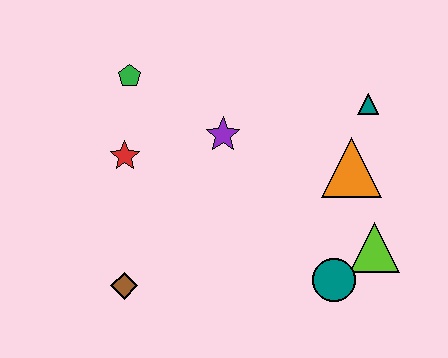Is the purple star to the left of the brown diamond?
No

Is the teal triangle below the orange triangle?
No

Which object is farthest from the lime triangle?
The green pentagon is farthest from the lime triangle.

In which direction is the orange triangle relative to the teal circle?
The orange triangle is above the teal circle.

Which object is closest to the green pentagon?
The red star is closest to the green pentagon.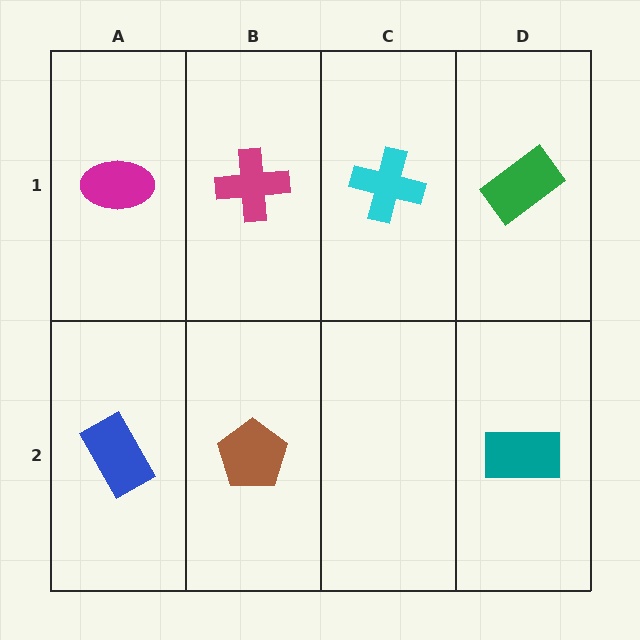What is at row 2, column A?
A blue rectangle.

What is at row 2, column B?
A brown pentagon.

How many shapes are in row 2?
3 shapes.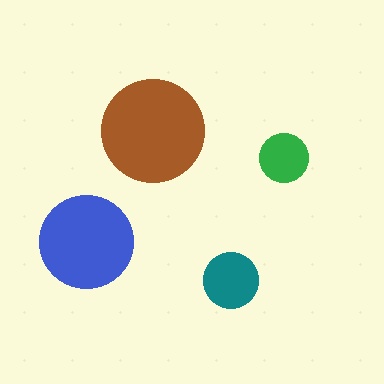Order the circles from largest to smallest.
the brown one, the blue one, the teal one, the green one.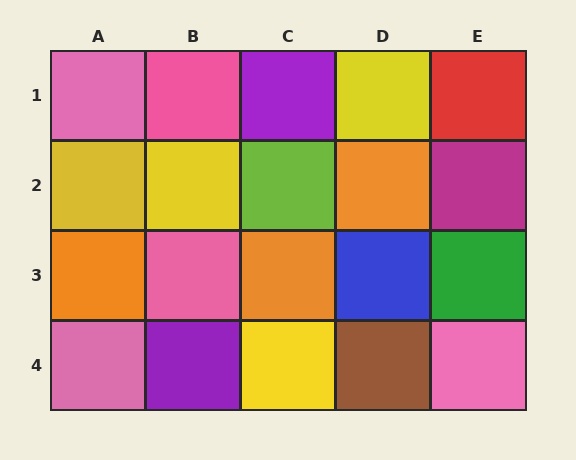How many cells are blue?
1 cell is blue.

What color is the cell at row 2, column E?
Magenta.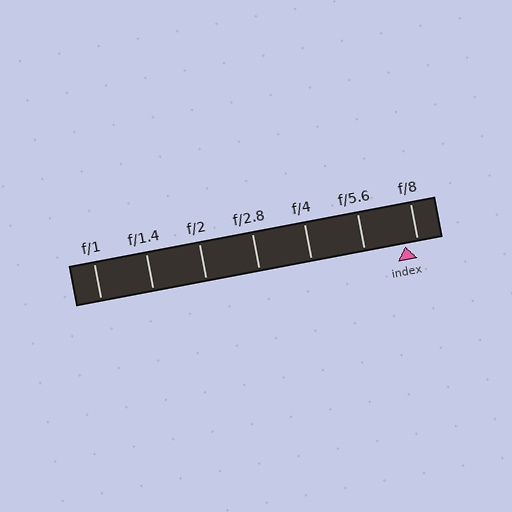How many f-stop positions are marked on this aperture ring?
There are 7 f-stop positions marked.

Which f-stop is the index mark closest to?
The index mark is closest to f/8.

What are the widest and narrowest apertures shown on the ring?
The widest aperture shown is f/1 and the narrowest is f/8.